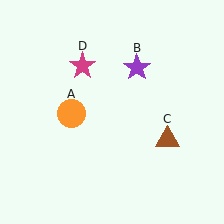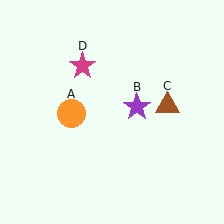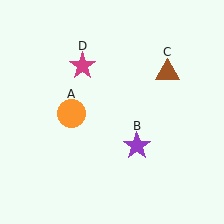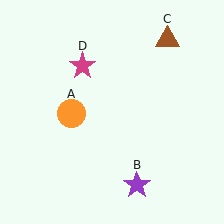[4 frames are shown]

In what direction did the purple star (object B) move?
The purple star (object B) moved down.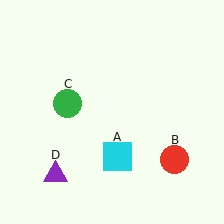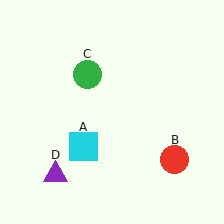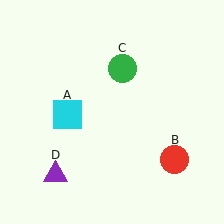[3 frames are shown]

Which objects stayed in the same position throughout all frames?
Red circle (object B) and purple triangle (object D) remained stationary.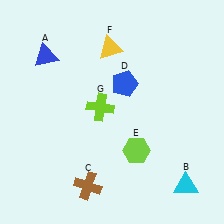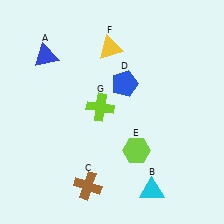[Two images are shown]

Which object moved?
The cyan triangle (B) moved left.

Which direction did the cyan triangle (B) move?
The cyan triangle (B) moved left.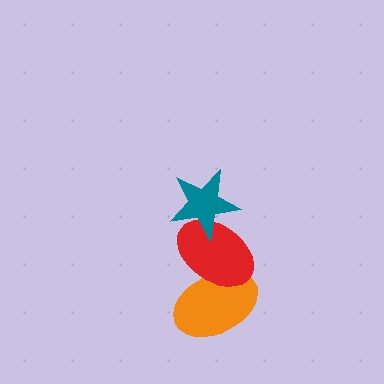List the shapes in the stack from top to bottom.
From top to bottom: the teal star, the red ellipse, the orange ellipse.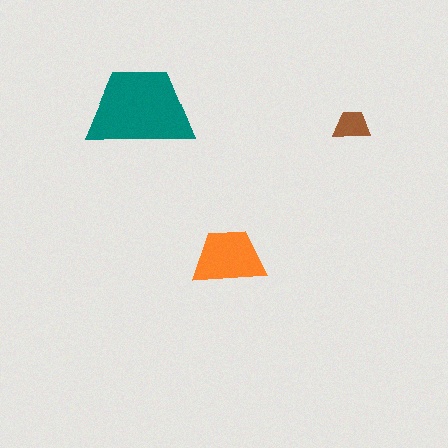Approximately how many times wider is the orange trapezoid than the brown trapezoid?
About 2 times wider.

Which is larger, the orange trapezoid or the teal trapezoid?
The teal one.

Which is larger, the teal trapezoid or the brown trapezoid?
The teal one.